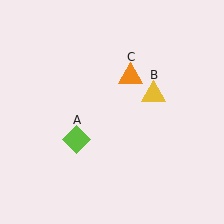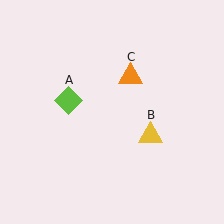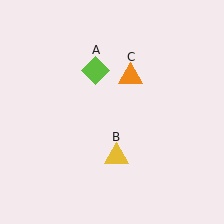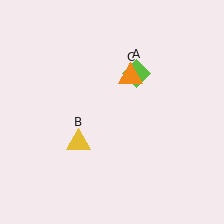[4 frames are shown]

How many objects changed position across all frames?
2 objects changed position: lime diamond (object A), yellow triangle (object B).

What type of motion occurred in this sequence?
The lime diamond (object A), yellow triangle (object B) rotated clockwise around the center of the scene.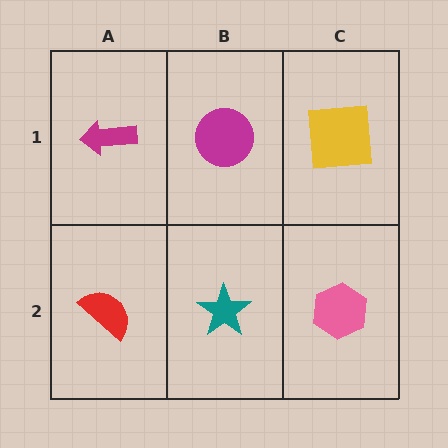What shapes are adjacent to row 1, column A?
A red semicircle (row 2, column A), a magenta circle (row 1, column B).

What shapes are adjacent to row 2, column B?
A magenta circle (row 1, column B), a red semicircle (row 2, column A), a pink hexagon (row 2, column C).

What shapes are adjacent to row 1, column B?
A teal star (row 2, column B), a magenta arrow (row 1, column A), a yellow square (row 1, column C).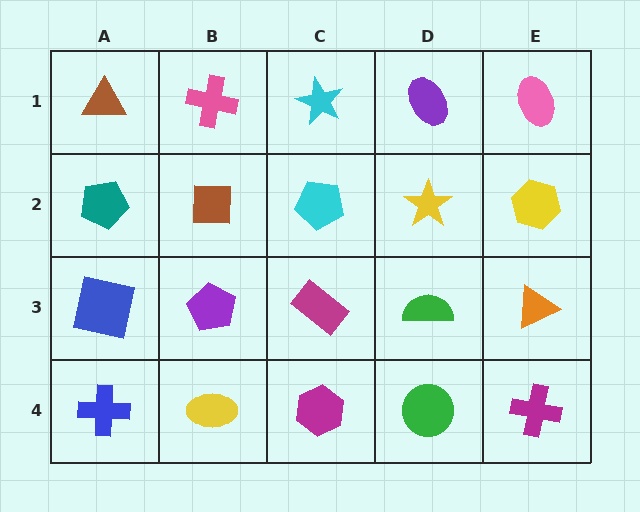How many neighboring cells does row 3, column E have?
3.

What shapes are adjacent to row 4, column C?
A magenta rectangle (row 3, column C), a yellow ellipse (row 4, column B), a green circle (row 4, column D).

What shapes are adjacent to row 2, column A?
A brown triangle (row 1, column A), a blue square (row 3, column A), a brown square (row 2, column B).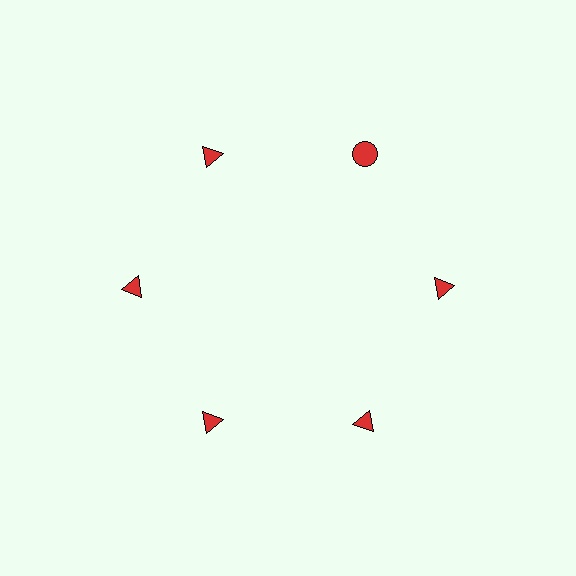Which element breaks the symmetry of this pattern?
The red circle at roughly the 1 o'clock position breaks the symmetry. All other shapes are red triangles.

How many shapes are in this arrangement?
There are 6 shapes arranged in a ring pattern.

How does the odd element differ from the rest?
It has a different shape: circle instead of triangle.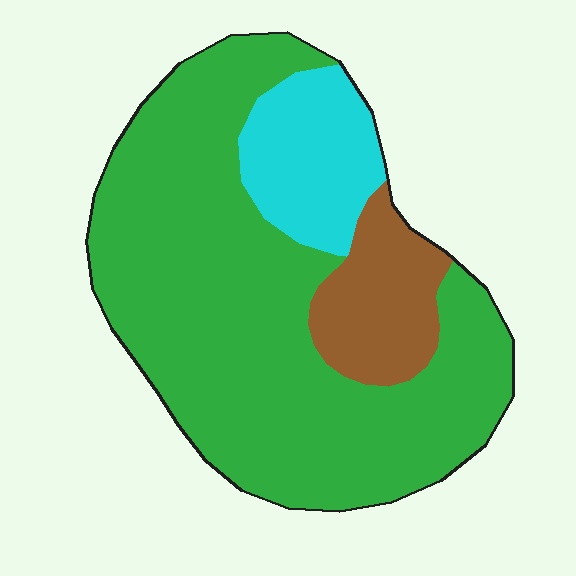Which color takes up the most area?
Green, at roughly 70%.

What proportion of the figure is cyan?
Cyan takes up about one eighth (1/8) of the figure.